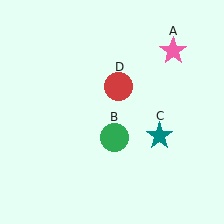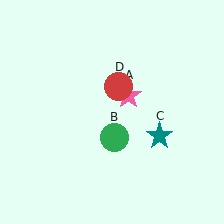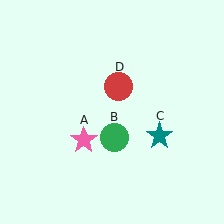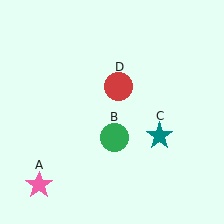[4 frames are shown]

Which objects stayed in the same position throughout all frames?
Green circle (object B) and teal star (object C) and red circle (object D) remained stationary.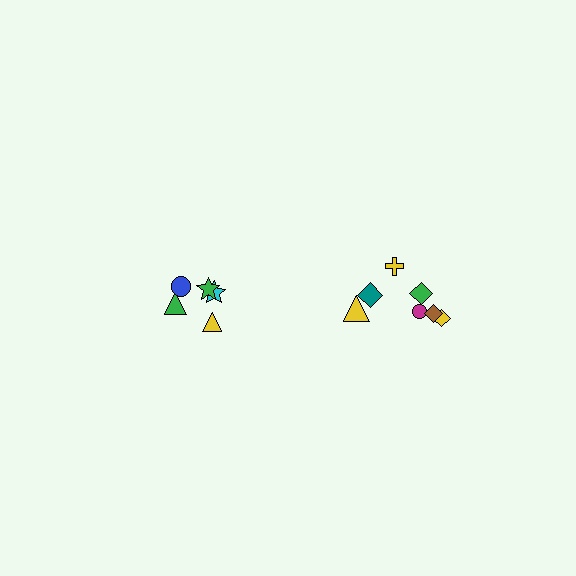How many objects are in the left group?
There are 5 objects.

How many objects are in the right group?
There are 7 objects.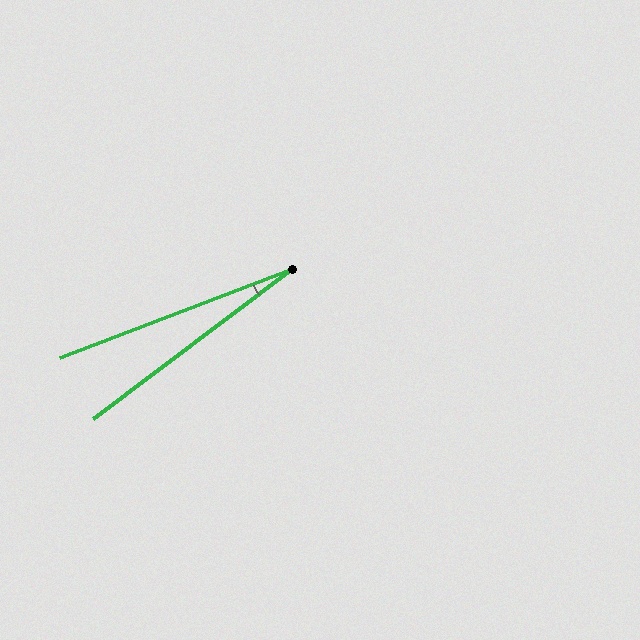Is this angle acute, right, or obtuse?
It is acute.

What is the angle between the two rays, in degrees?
Approximately 16 degrees.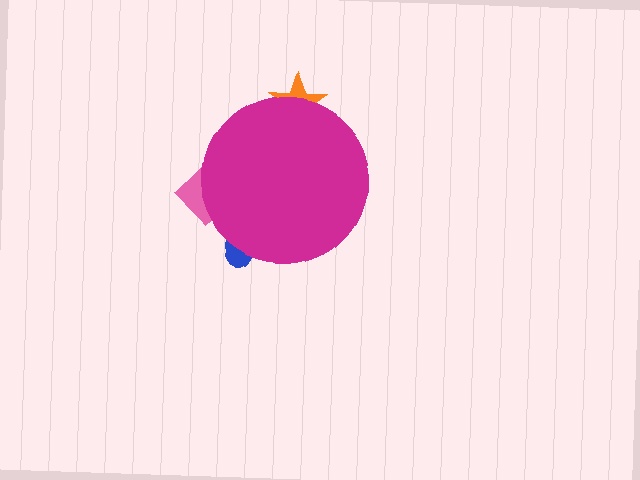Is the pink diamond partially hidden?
Yes, the pink diamond is partially hidden behind the magenta circle.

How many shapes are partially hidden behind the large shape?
3 shapes are partially hidden.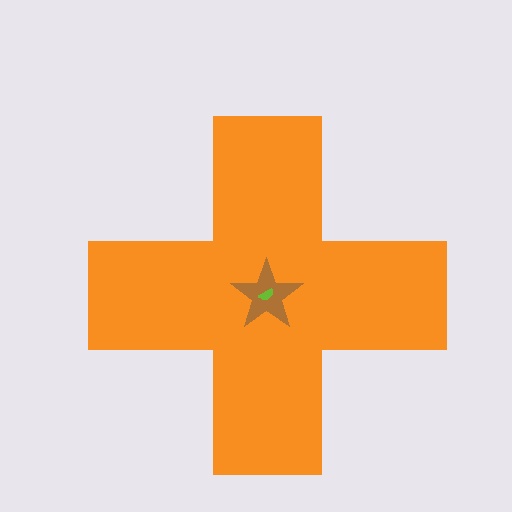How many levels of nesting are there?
3.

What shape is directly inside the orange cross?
The brown star.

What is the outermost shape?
The orange cross.